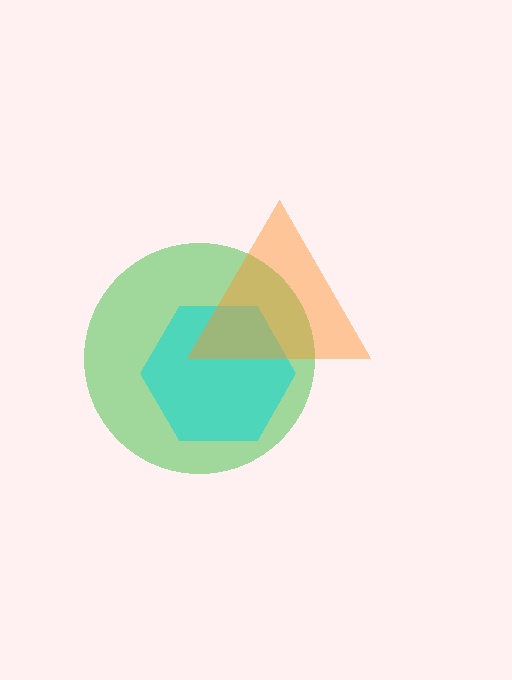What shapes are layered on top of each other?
The layered shapes are: a green circle, a cyan hexagon, an orange triangle.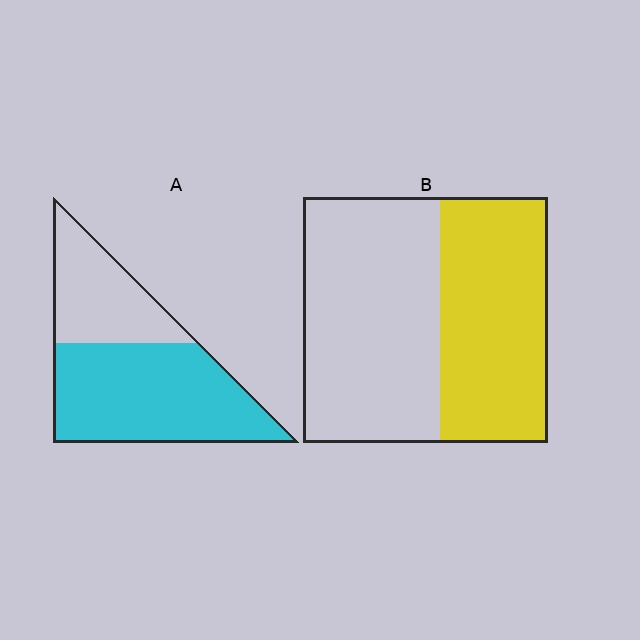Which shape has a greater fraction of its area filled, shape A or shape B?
Shape A.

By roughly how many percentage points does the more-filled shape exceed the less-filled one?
By roughly 20 percentage points (A over B).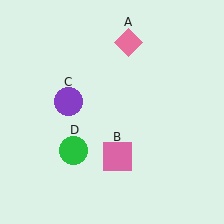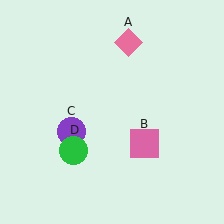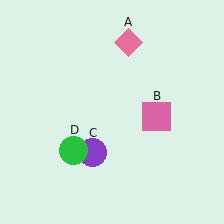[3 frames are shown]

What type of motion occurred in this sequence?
The pink square (object B), purple circle (object C) rotated counterclockwise around the center of the scene.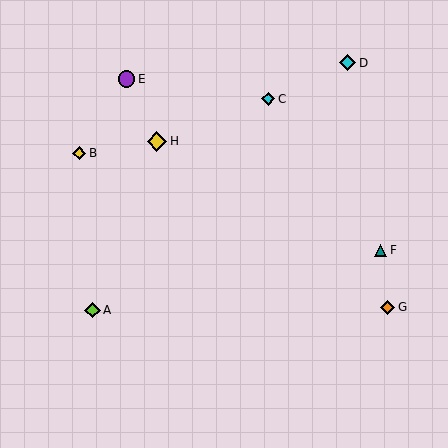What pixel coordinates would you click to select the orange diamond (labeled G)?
Click at (387, 307) to select the orange diamond G.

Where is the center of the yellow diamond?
The center of the yellow diamond is at (157, 141).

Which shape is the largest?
The yellow diamond (labeled H) is the largest.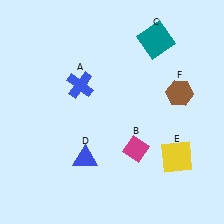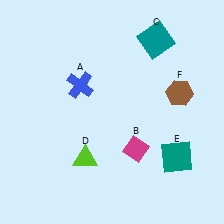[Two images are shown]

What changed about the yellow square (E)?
In Image 1, E is yellow. In Image 2, it changed to teal.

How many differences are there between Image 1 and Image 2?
There are 2 differences between the two images.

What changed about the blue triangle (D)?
In Image 1, D is blue. In Image 2, it changed to lime.